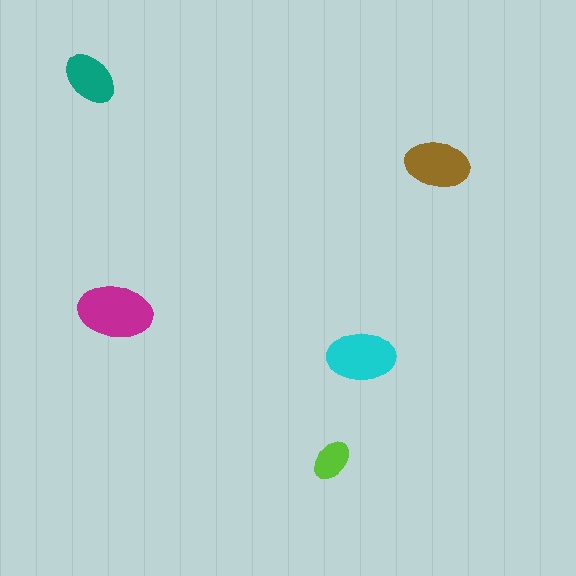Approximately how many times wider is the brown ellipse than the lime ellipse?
About 1.5 times wider.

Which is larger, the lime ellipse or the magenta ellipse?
The magenta one.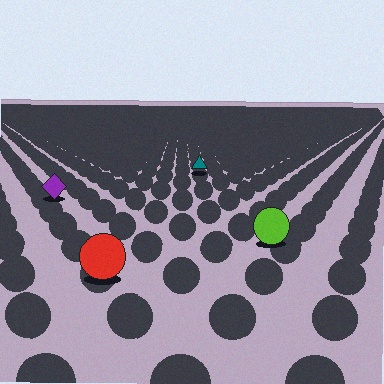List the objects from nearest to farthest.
From nearest to farthest: the red circle, the lime circle, the purple diamond, the teal triangle.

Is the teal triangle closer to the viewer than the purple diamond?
No. The purple diamond is closer — you can tell from the texture gradient: the ground texture is coarser near it.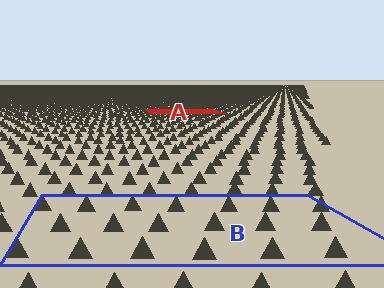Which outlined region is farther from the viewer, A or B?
Region A is farther from the viewer — the texture elements inside it appear smaller and more densely packed.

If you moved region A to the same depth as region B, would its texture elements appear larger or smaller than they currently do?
They would appear larger. At a closer depth, the same texture elements are projected at a bigger on-screen size.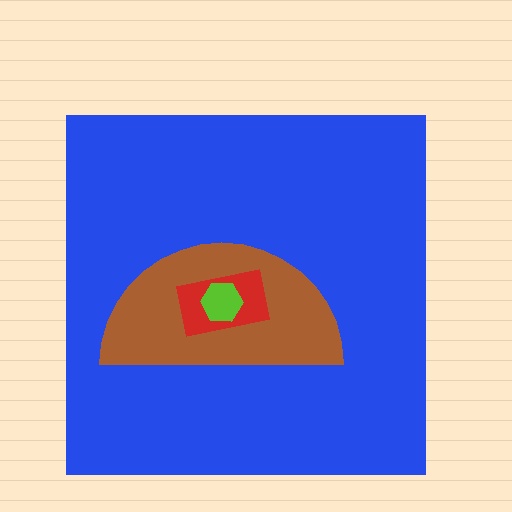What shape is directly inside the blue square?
The brown semicircle.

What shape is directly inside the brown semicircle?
The red rectangle.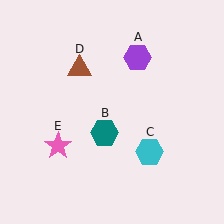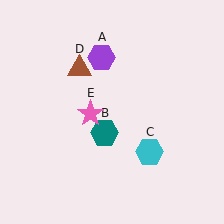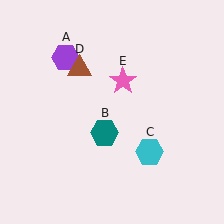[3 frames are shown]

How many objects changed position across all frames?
2 objects changed position: purple hexagon (object A), pink star (object E).